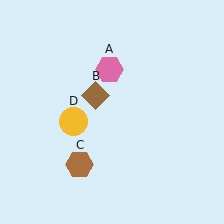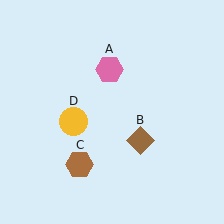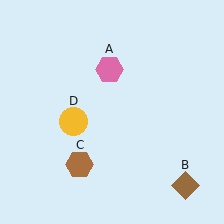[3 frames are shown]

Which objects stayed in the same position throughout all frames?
Pink hexagon (object A) and brown hexagon (object C) and yellow circle (object D) remained stationary.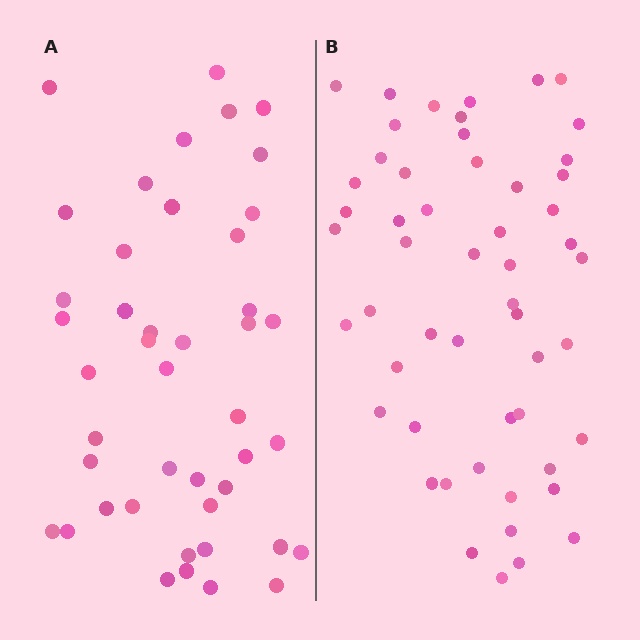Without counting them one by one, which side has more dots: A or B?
Region B (the right region) has more dots.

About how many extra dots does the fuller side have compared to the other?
Region B has roughly 8 or so more dots than region A.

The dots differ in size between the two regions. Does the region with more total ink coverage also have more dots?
No. Region A has more total ink coverage because its dots are larger, but region B actually contains more individual dots. Total area can be misleading — the number of items is what matters here.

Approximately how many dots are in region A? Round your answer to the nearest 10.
About 40 dots. (The exact count is 44, which rounds to 40.)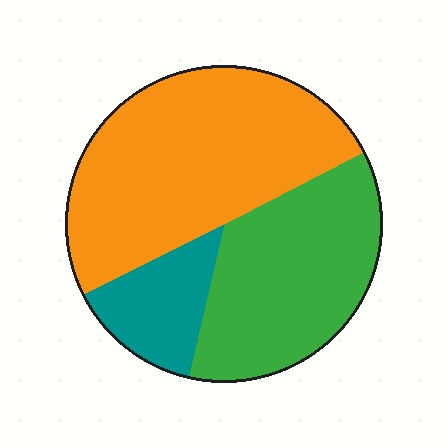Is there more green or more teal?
Green.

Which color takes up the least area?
Teal, at roughly 15%.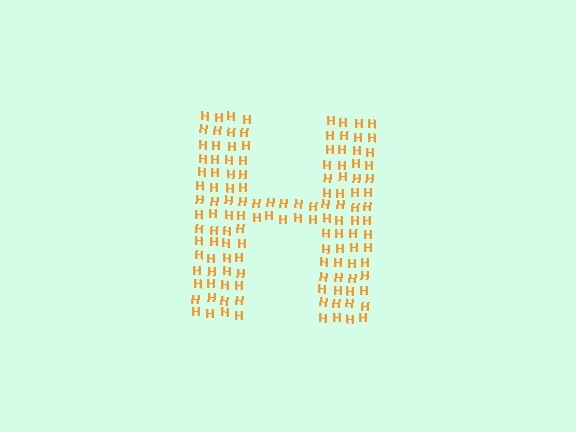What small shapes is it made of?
It is made of small letter H's.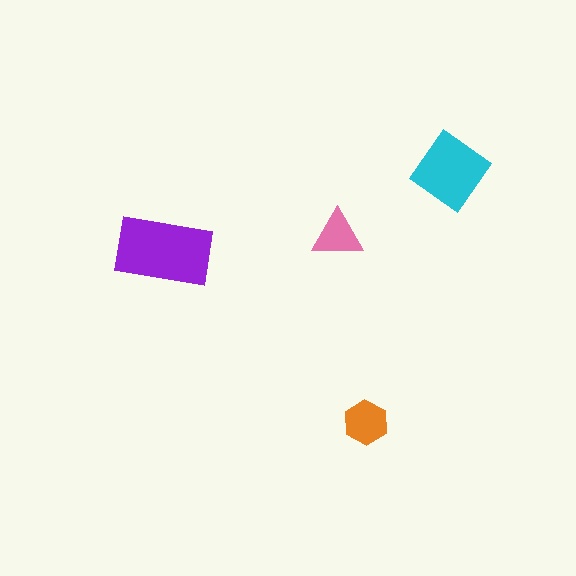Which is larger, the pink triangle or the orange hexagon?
The orange hexagon.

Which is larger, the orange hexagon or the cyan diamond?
The cyan diamond.